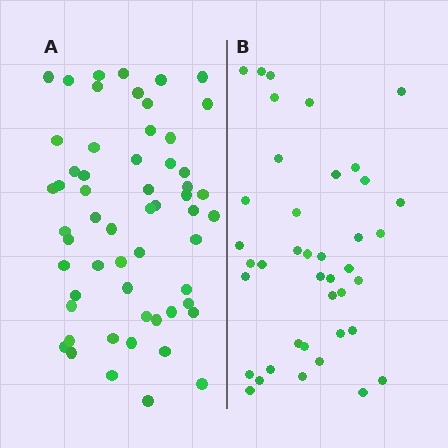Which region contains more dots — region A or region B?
Region A (the left region) has more dots.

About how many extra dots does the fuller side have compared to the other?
Region A has approximately 15 more dots than region B.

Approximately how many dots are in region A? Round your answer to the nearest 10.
About 60 dots. (The exact count is 57, which rounds to 60.)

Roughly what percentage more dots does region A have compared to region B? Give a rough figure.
About 40% more.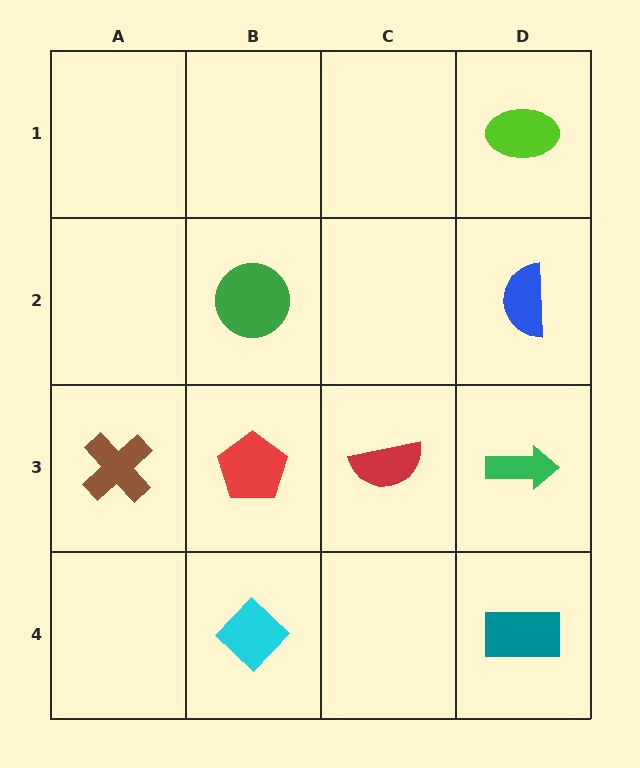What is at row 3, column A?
A brown cross.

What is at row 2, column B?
A green circle.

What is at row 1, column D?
A lime ellipse.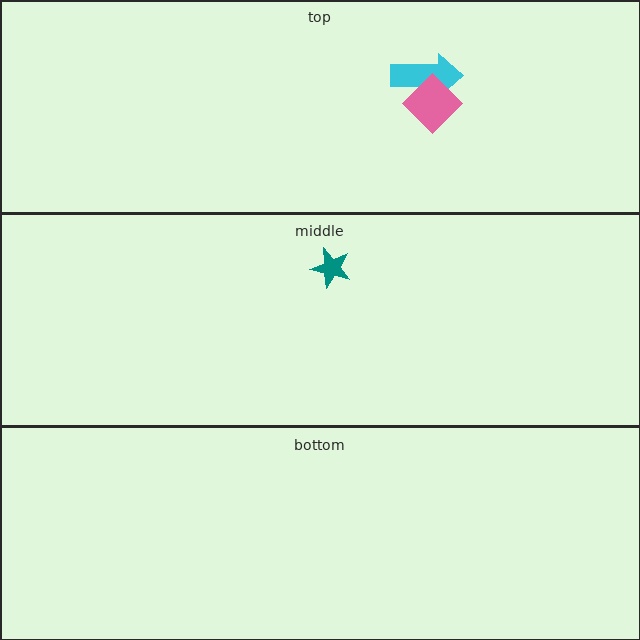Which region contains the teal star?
The middle region.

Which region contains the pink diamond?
The top region.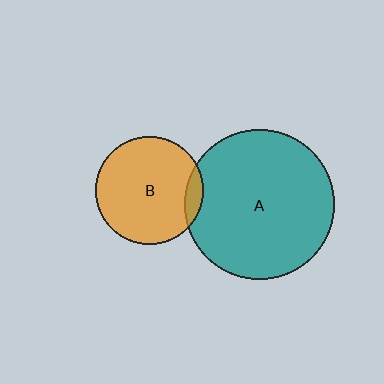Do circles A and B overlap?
Yes.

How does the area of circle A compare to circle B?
Approximately 1.9 times.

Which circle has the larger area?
Circle A (teal).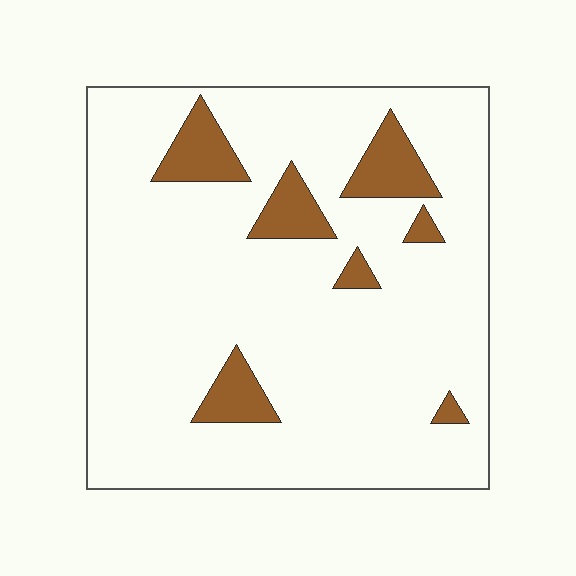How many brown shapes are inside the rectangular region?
7.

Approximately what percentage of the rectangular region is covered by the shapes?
Approximately 10%.